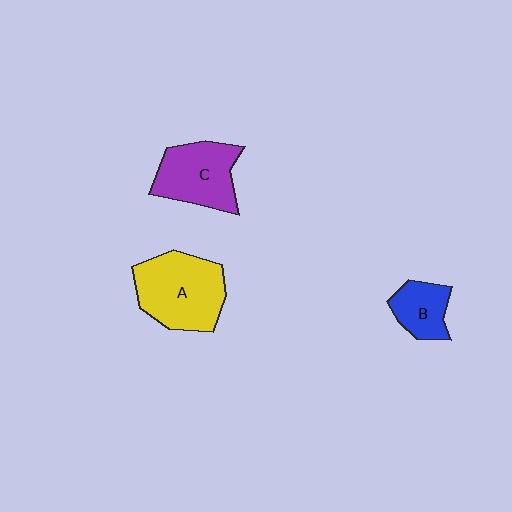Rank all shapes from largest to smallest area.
From largest to smallest: A (yellow), C (purple), B (blue).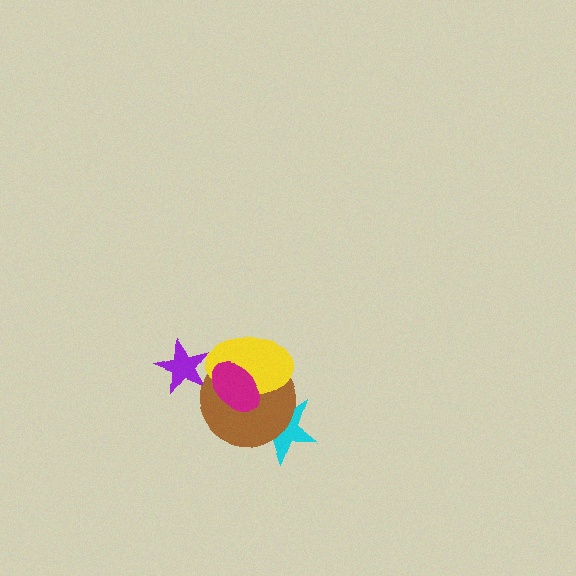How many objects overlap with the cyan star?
2 objects overlap with the cyan star.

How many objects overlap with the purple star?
0 objects overlap with the purple star.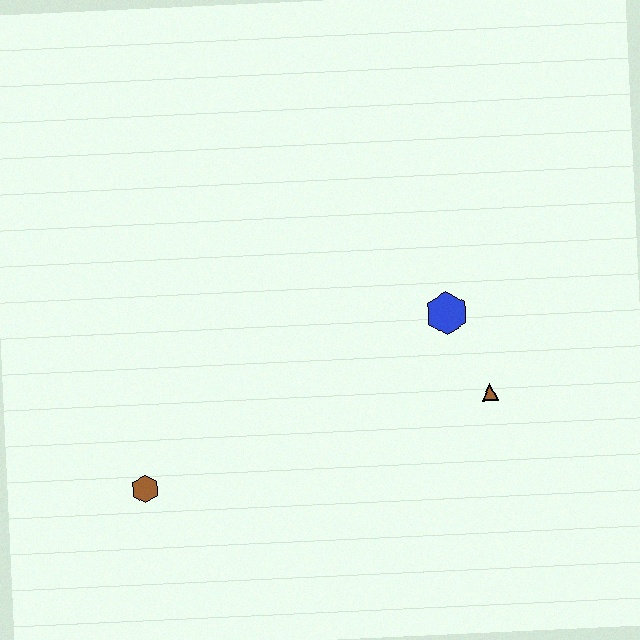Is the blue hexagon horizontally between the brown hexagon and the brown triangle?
Yes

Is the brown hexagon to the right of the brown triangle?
No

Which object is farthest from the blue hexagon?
The brown hexagon is farthest from the blue hexagon.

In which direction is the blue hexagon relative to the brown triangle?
The blue hexagon is above the brown triangle.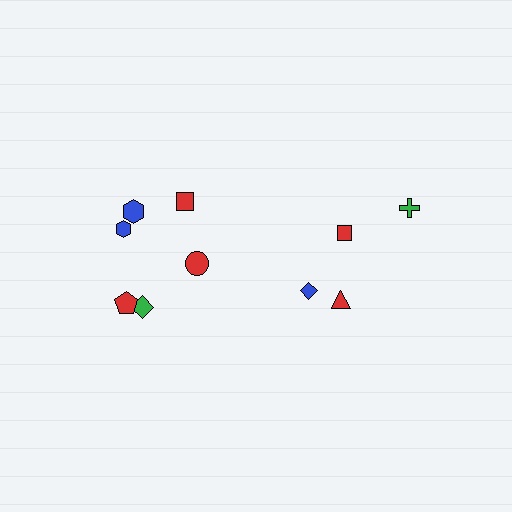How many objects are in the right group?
There are 4 objects.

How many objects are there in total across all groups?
There are 10 objects.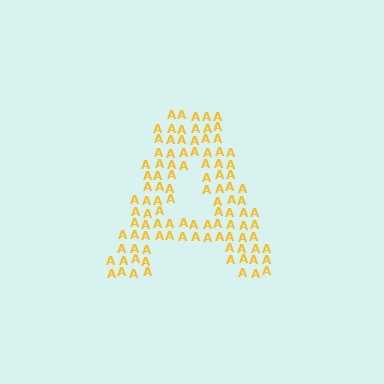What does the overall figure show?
The overall figure shows the letter A.